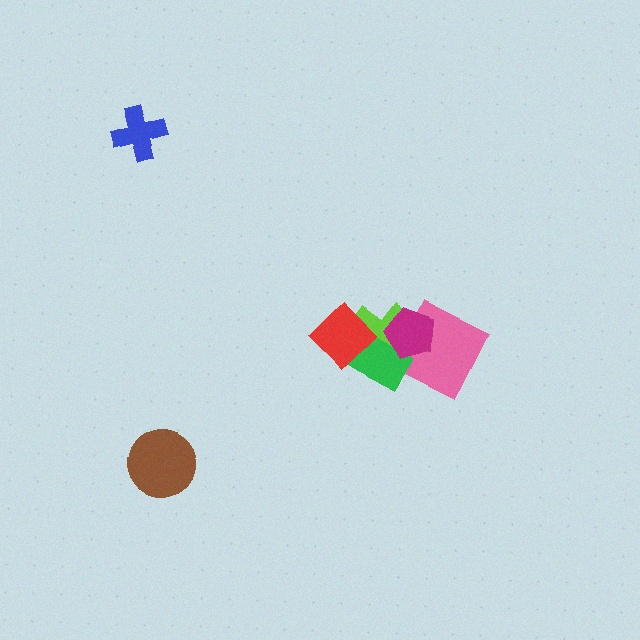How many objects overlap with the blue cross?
0 objects overlap with the blue cross.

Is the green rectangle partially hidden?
Yes, it is partially covered by another shape.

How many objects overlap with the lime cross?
4 objects overlap with the lime cross.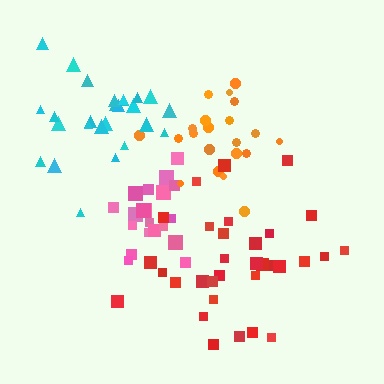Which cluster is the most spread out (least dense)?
Orange.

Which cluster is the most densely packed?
Pink.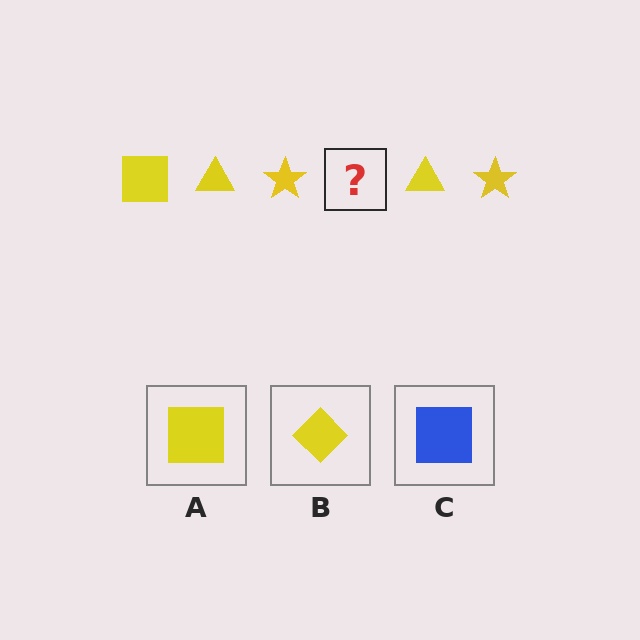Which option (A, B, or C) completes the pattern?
A.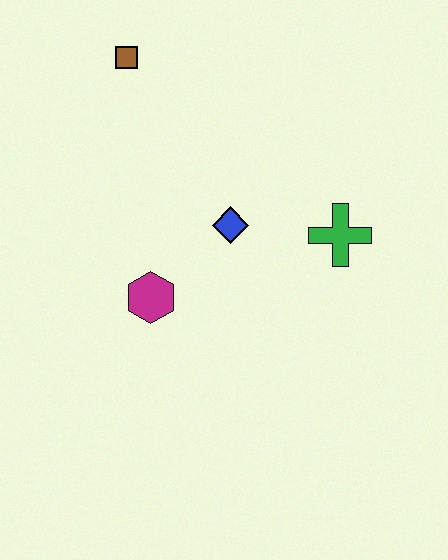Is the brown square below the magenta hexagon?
No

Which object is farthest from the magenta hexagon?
The brown square is farthest from the magenta hexagon.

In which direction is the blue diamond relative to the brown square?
The blue diamond is below the brown square.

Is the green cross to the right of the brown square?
Yes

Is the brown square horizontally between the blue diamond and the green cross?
No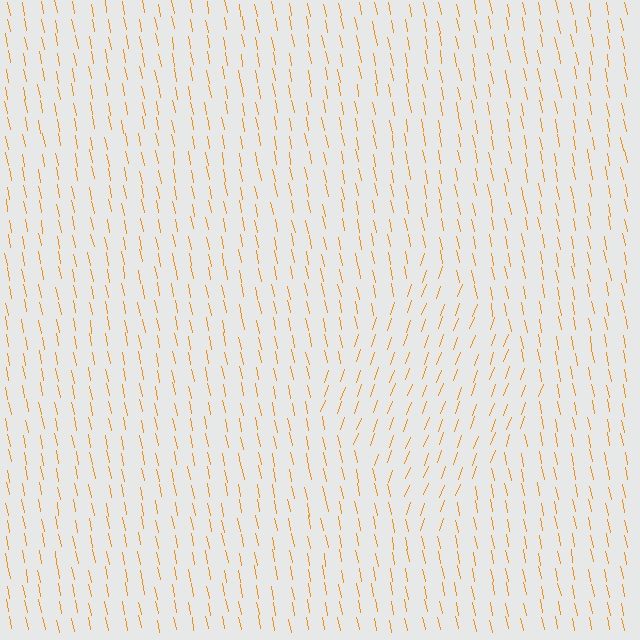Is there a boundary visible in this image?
Yes, there is a texture boundary formed by a change in line orientation.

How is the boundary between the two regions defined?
The boundary is defined purely by a change in line orientation (approximately 31 degrees difference). All lines are the same color and thickness.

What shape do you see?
I see a diamond.